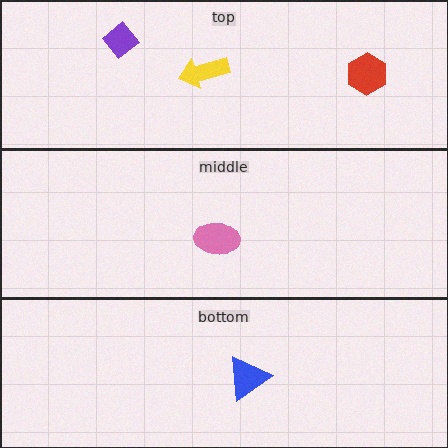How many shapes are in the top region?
3.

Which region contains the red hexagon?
The top region.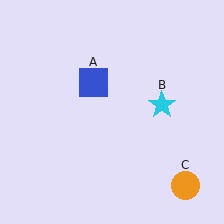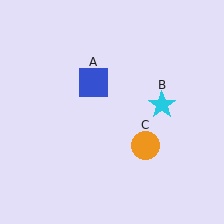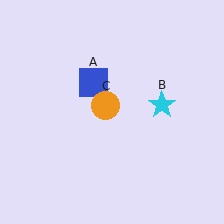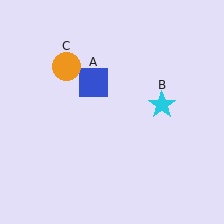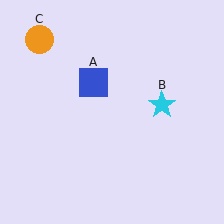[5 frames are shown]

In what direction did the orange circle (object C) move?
The orange circle (object C) moved up and to the left.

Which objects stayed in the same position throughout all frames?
Blue square (object A) and cyan star (object B) remained stationary.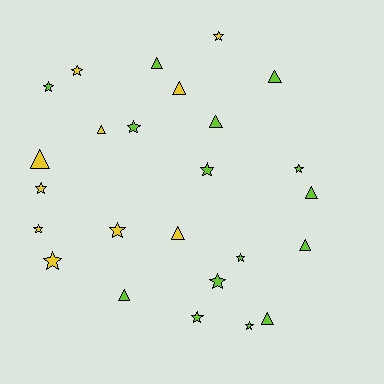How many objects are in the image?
There are 25 objects.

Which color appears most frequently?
Lime, with 15 objects.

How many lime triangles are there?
There are 7 lime triangles.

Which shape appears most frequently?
Star, with 14 objects.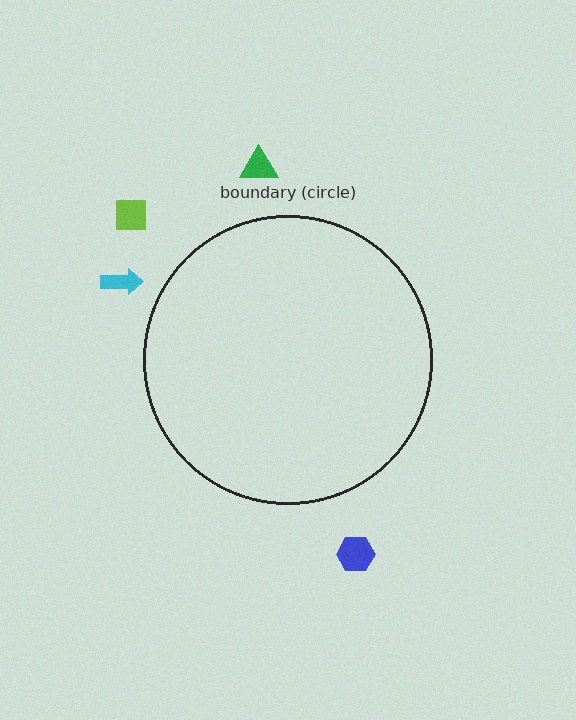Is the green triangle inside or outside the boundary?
Outside.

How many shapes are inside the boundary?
0 inside, 4 outside.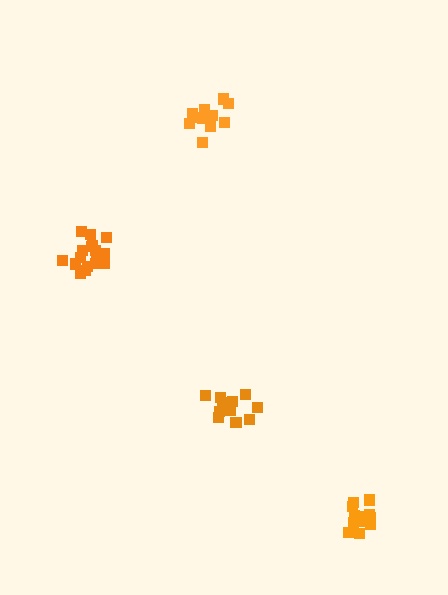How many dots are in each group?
Group 1: 13 dots, Group 2: 13 dots, Group 3: 13 dots, Group 4: 18 dots (57 total).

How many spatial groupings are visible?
There are 4 spatial groupings.